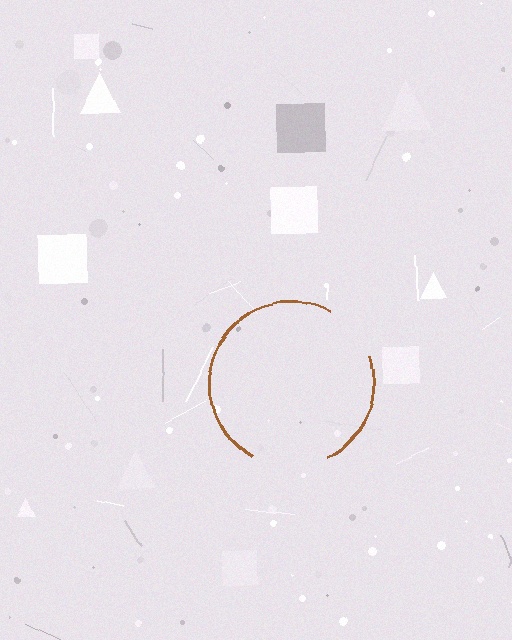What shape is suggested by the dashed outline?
The dashed outline suggests a circle.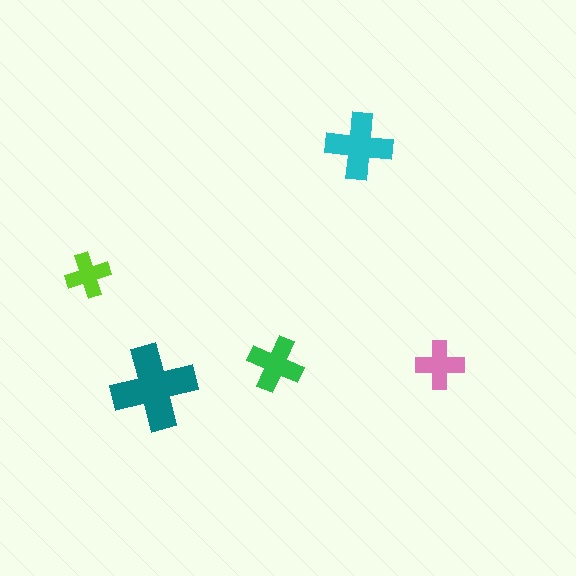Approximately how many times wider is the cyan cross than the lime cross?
About 1.5 times wider.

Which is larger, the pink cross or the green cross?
The green one.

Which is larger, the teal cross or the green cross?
The teal one.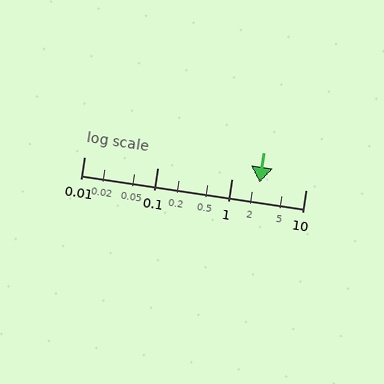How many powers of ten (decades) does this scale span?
The scale spans 3 decades, from 0.01 to 10.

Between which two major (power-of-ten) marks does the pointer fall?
The pointer is between 1 and 10.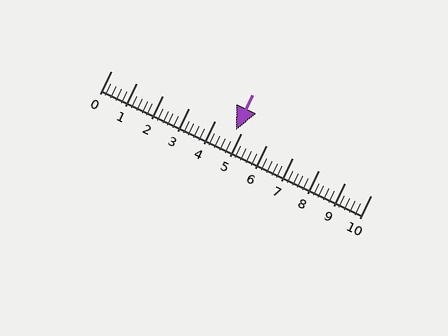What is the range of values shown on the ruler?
The ruler shows values from 0 to 10.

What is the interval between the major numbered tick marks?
The major tick marks are spaced 1 units apart.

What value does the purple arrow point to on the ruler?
The purple arrow points to approximately 4.8.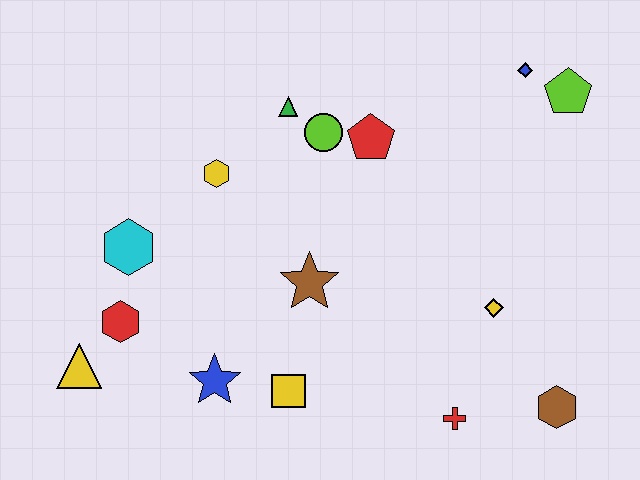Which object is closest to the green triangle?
The lime circle is closest to the green triangle.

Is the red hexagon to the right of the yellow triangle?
Yes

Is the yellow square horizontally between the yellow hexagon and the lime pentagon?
Yes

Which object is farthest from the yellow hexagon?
The brown hexagon is farthest from the yellow hexagon.